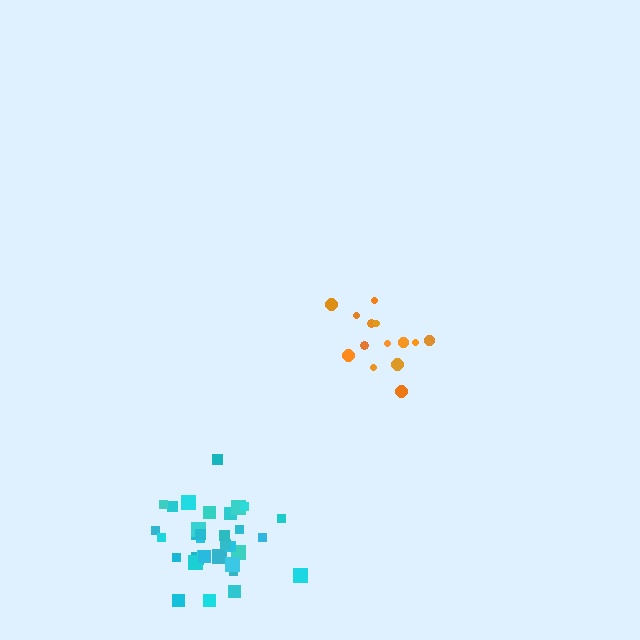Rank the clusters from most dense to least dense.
cyan, orange.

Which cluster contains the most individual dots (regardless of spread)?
Cyan (33).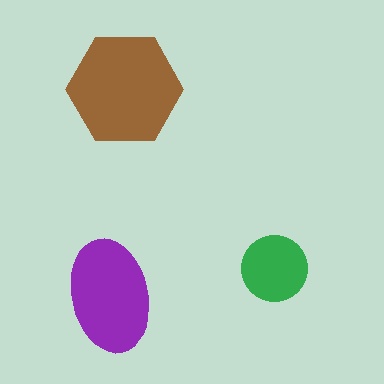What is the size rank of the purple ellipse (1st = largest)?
2nd.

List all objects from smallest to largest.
The green circle, the purple ellipse, the brown hexagon.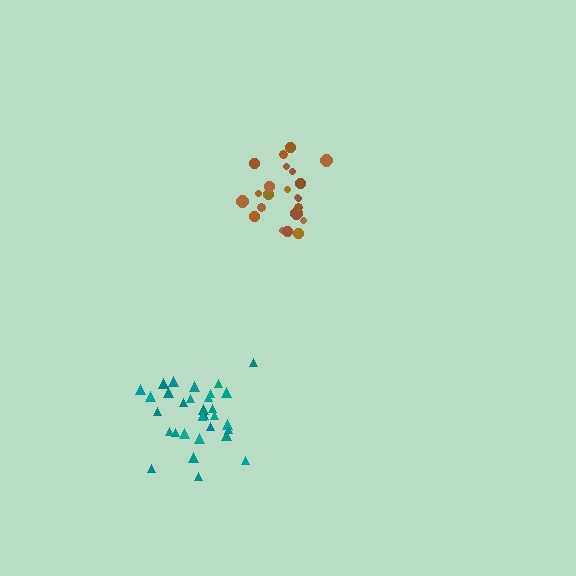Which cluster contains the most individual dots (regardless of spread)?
Teal (31).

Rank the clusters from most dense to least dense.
teal, brown.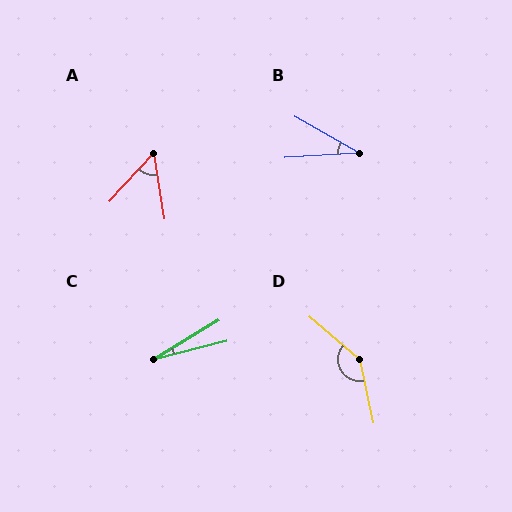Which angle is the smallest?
C, at approximately 17 degrees.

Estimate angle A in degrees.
Approximately 51 degrees.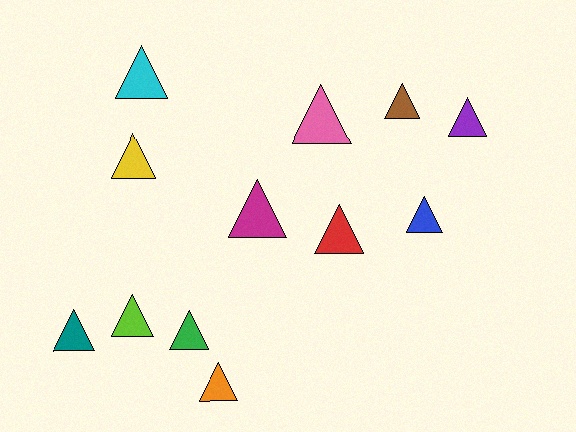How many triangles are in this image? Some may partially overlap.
There are 12 triangles.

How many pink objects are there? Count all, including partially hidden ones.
There is 1 pink object.